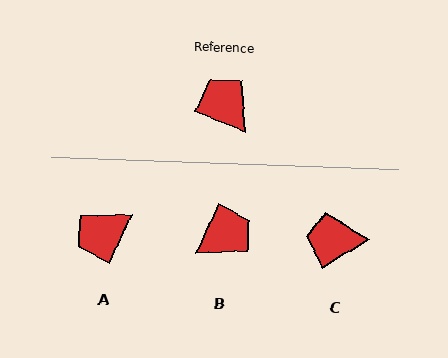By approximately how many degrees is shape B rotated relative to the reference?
Approximately 92 degrees clockwise.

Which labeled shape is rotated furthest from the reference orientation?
B, about 92 degrees away.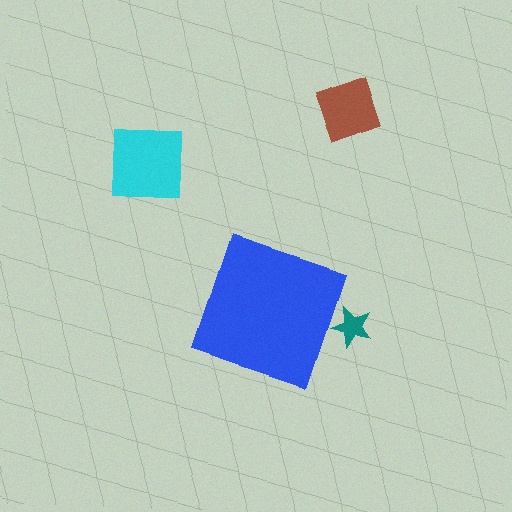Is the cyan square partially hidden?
No, the cyan square is fully visible.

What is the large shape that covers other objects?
A blue diamond.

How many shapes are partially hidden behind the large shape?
1 shape is partially hidden.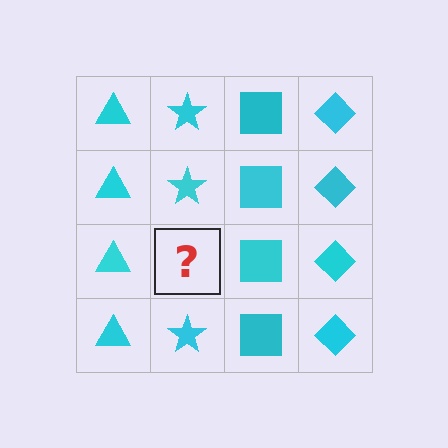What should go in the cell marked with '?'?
The missing cell should contain a cyan star.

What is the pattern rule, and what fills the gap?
The rule is that each column has a consistent shape. The gap should be filled with a cyan star.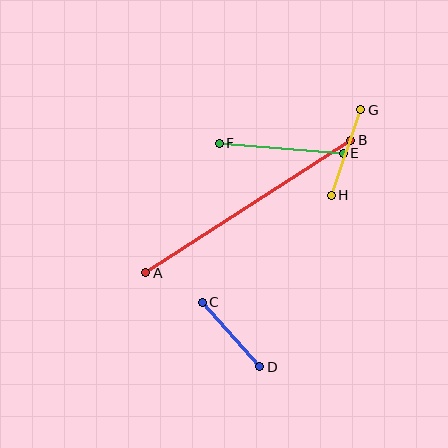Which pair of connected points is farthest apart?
Points A and B are farthest apart.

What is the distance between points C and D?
The distance is approximately 86 pixels.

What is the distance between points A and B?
The distance is approximately 244 pixels.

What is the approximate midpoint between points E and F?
The midpoint is at approximately (281, 148) pixels.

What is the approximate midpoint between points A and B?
The midpoint is at approximately (248, 207) pixels.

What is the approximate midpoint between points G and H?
The midpoint is at approximately (346, 153) pixels.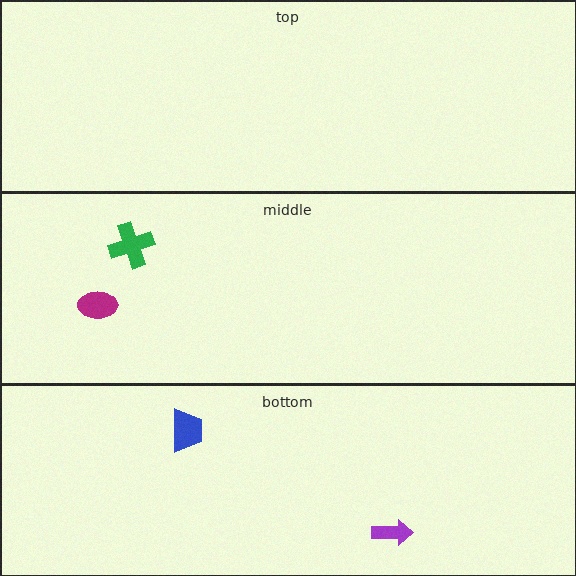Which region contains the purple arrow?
The bottom region.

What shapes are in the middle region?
The green cross, the magenta ellipse.